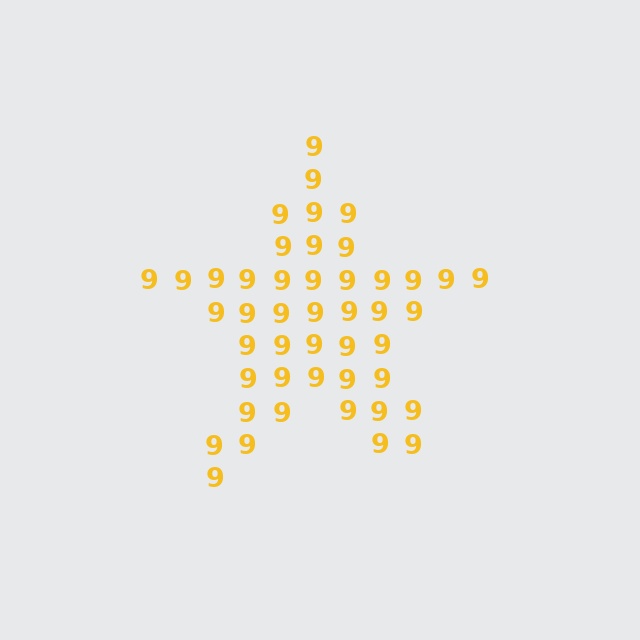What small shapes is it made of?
It is made of small digit 9's.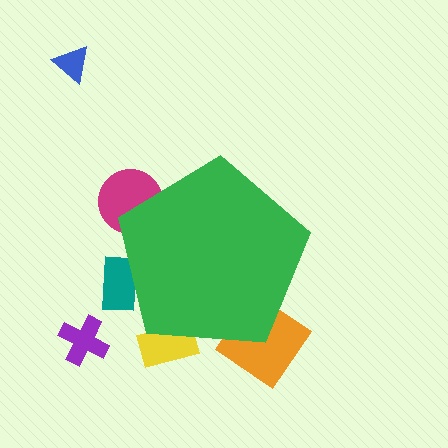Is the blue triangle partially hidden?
No, the blue triangle is fully visible.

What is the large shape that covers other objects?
A green pentagon.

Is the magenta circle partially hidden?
Yes, the magenta circle is partially hidden behind the green pentagon.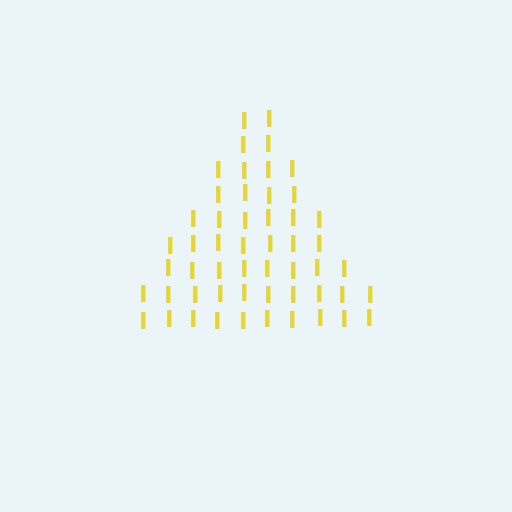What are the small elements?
The small elements are letter I's.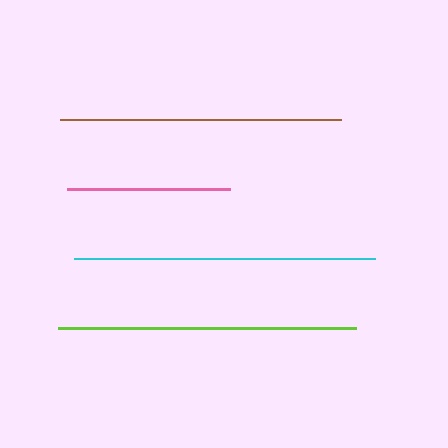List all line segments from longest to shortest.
From longest to shortest: cyan, lime, brown, pink.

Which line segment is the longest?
The cyan line is the longest at approximately 301 pixels.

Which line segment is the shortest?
The pink line is the shortest at approximately 163 pixels.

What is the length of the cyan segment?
The cyan segment is approximately 301 pixels long.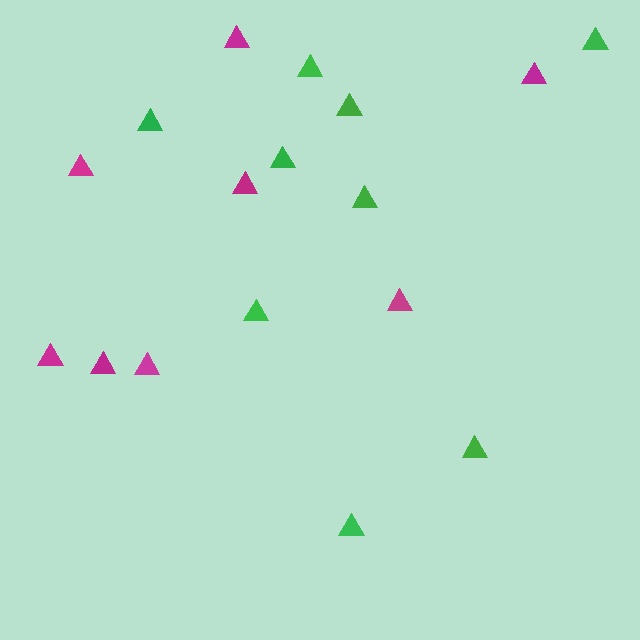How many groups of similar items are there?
There are 2 groups: one group of green triangles (9) and one group of magenta triangles (8).